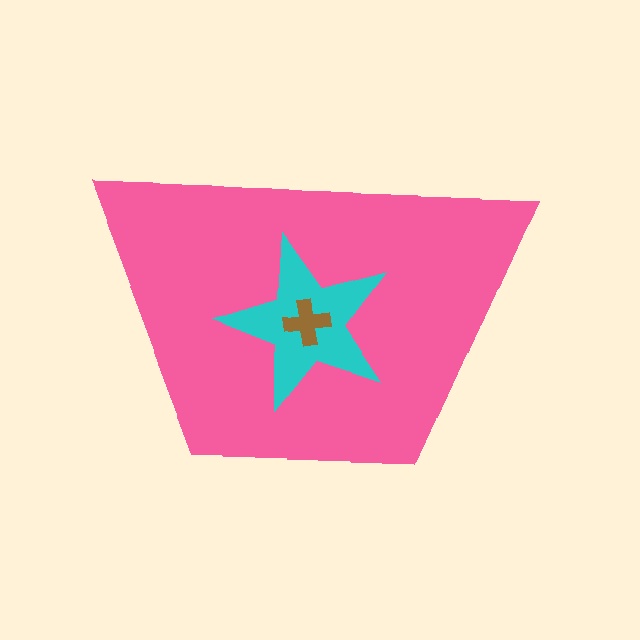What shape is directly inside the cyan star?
The brown cross.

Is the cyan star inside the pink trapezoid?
Yes.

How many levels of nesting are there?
3.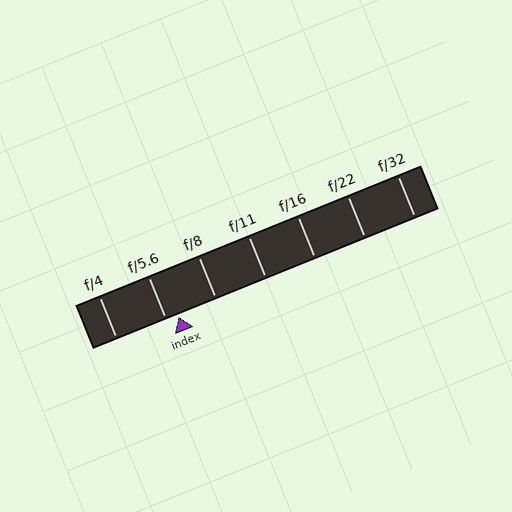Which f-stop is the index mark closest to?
The index mark is closest to f/5.6.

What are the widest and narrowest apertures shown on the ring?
The widest aperture shown is f/4 and the narrowest is f/32.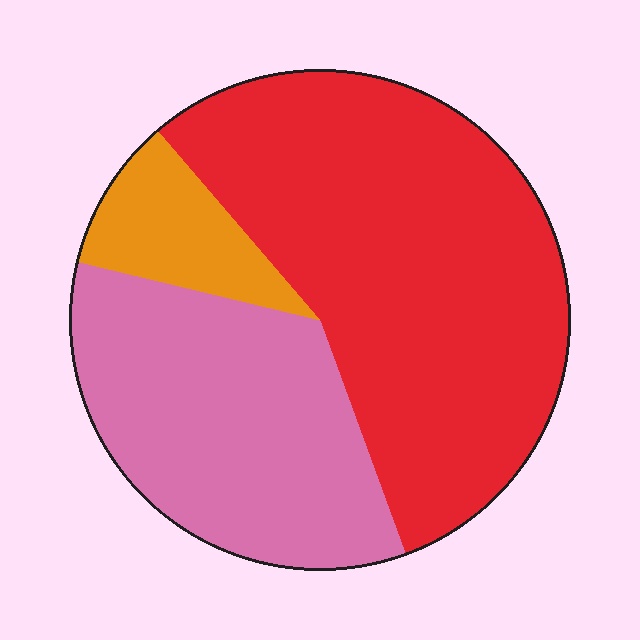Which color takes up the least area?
Orange, at roughly 10%.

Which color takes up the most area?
Red, at roughly 55%.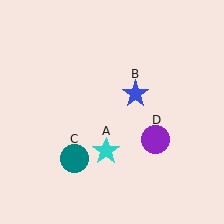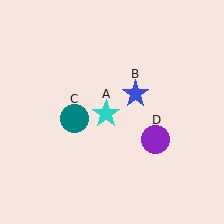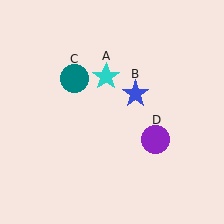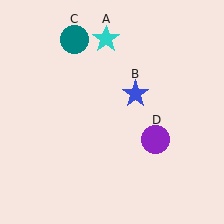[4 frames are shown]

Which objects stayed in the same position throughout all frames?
Blue star (object B) and purple circle (object D) remained stationary.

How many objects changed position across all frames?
2 objects changed position: cyan star (object A), teal circle (object C).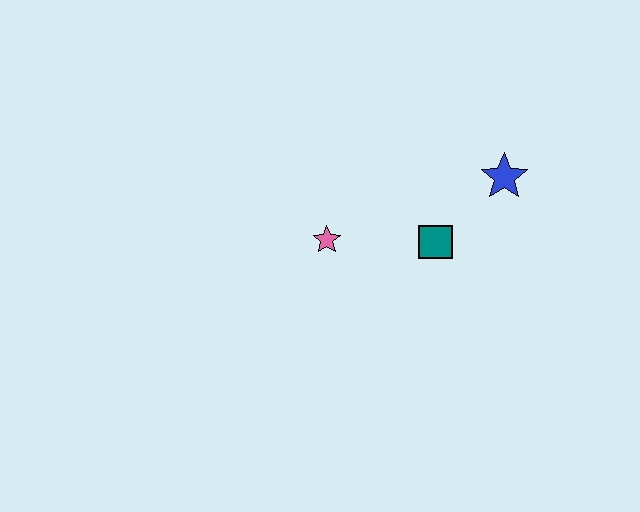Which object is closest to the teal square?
The blue star is closest to the teal square.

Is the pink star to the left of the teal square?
Yes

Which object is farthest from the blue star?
The pink star is farthest from the blue star.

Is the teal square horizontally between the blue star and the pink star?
Yes